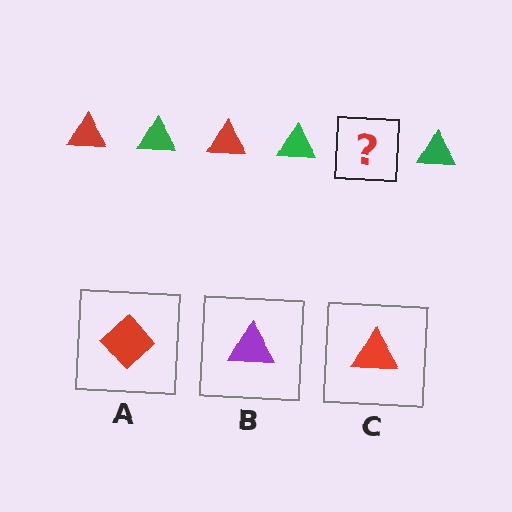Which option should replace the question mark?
Option C.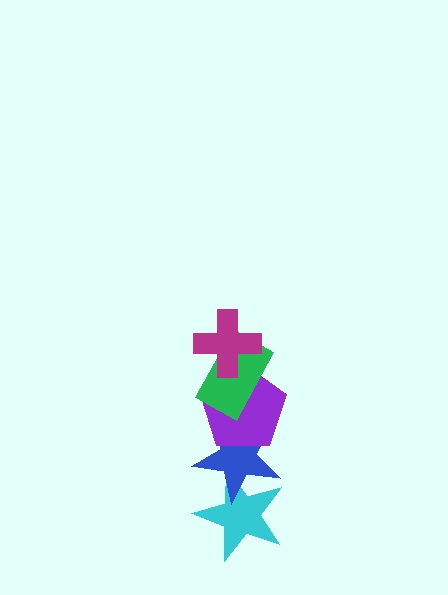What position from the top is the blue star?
The blue star is 4th from the top.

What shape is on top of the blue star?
The purple pentagon is on top of the blue star.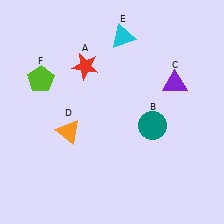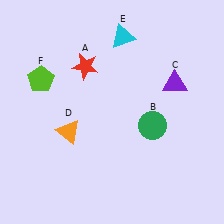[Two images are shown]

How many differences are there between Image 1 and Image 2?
There is 1 difference between the two images.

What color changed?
The circle (B) changed from teal in Image 1 to green in Image 2.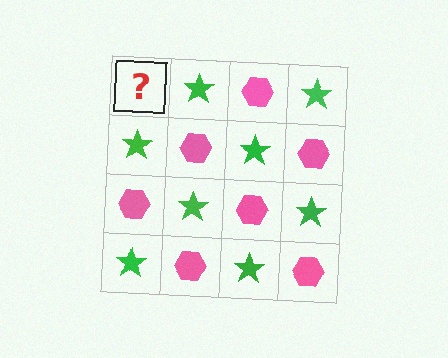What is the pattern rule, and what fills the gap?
The rule is that it alternates pink hexagon and green star in a checkerboard pattern. The gap should be filled with a pink hexagon.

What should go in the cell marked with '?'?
The missing cell should contain a pink hexagon.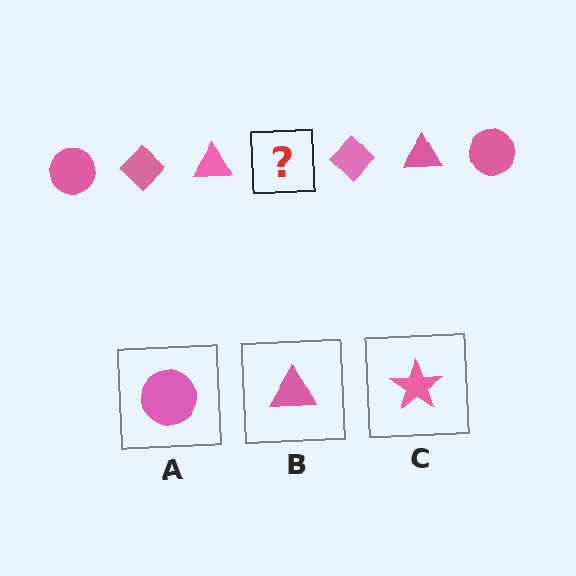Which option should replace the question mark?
Option A.